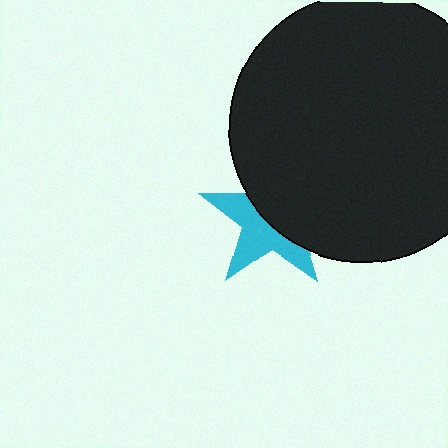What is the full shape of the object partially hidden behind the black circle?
The partially hidden object is a cyan star.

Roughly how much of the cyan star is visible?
About half of it is visible (roughly 49%).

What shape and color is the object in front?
The object in front is a black circle.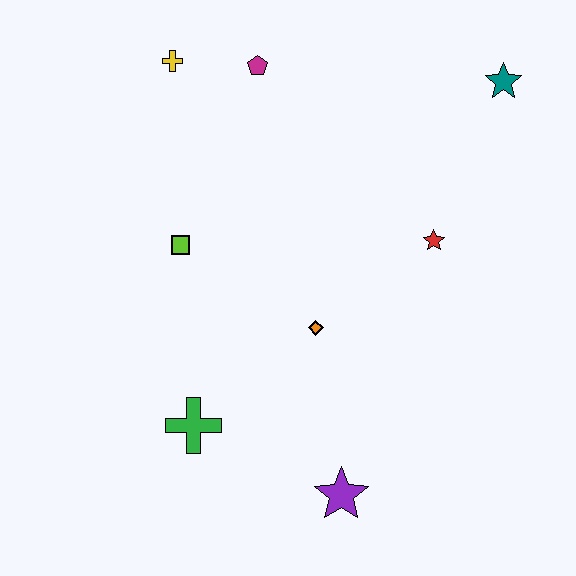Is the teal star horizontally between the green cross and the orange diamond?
No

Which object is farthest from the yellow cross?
The purple star is farthest from the yellow cross.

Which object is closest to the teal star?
The red star is closest to the teal star.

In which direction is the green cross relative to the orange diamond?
The green cross is to the left of the orange diamond.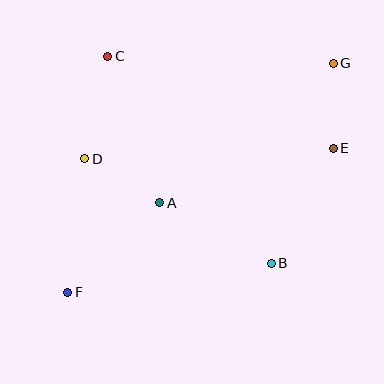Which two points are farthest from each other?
Points F and G are farthest from each other.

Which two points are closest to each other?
Points E and G are closest to each other.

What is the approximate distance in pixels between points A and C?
The distance between A and C is approximately 155 pixels.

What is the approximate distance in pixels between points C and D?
The distance between C and D is approximately 105 pixels.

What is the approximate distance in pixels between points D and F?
The distance between D and F is approximately 135 pixels.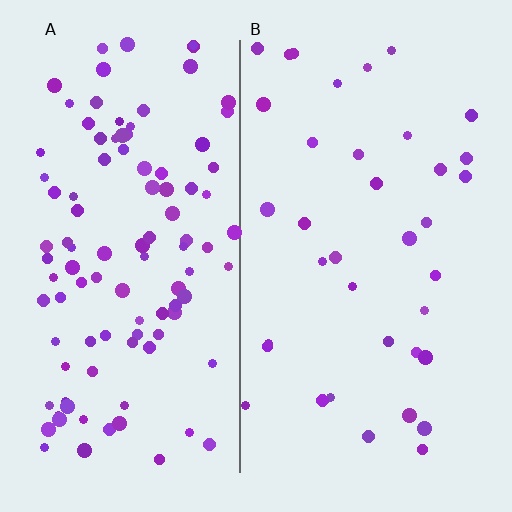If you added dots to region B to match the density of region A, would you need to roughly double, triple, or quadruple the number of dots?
Approximately triple.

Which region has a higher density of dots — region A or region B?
A (the left).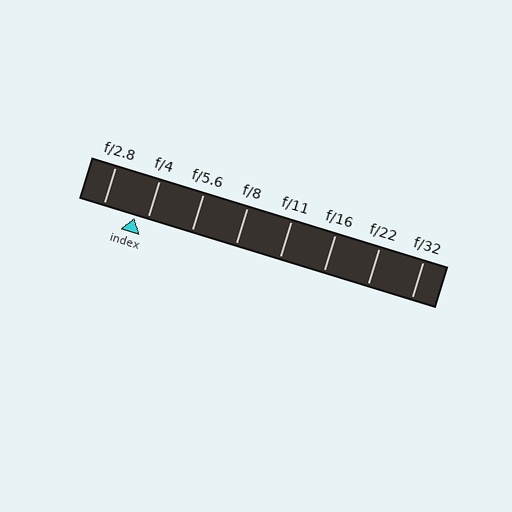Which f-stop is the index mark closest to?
The index mark is closest to f/4.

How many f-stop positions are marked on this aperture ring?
There are 8 f-stop positions marked.